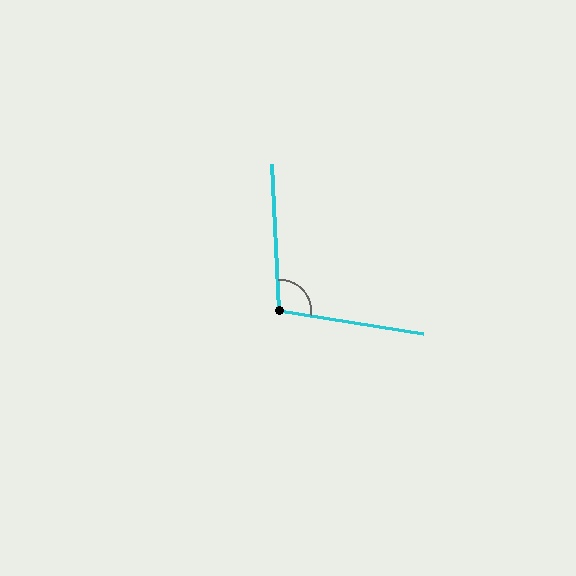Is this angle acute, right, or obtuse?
It is obtuse.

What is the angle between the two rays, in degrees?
Approximately 102 degrees.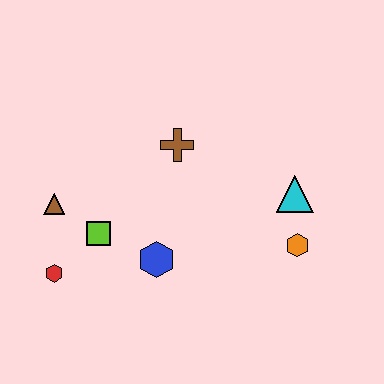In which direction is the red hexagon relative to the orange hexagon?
The red hexagon is to the left of the orange hexagon.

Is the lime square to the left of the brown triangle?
No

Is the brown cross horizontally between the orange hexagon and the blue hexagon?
Yes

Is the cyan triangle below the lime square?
No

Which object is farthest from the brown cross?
The red hexagon is farthest from the brown cross.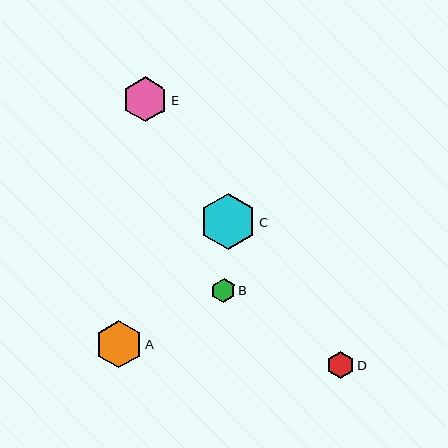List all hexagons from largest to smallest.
From largest to smallest: C, A, E, D, B.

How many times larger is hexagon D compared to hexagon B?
Hexagon D is approximately 1.1 times the size of hexagon B.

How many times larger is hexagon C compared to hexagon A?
Hexagon C is approximately 1.2 times the size of hexagon A.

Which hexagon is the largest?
Hexagon C is the largest with a size of approximately 56 pixels.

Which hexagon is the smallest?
Hexagon B is the smallest with a size of approximately 24 pixels.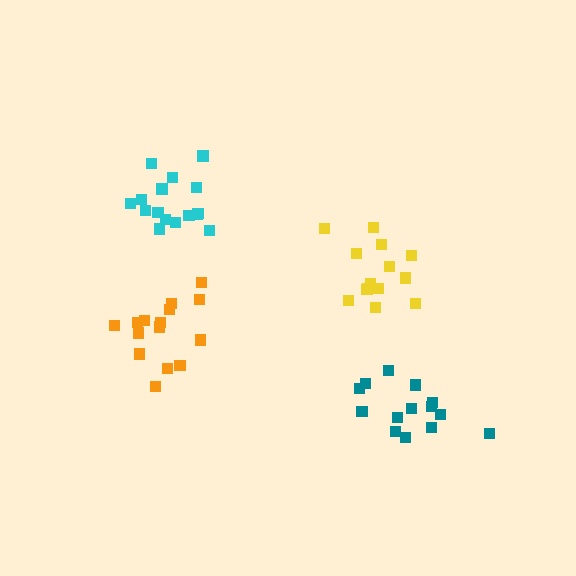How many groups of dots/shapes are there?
There are 4 groups.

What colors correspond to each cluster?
The clusters are colored: cyan, yellow, orange, teal.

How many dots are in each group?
Group 1: 16 dots, Group 2: 14 dots, Group 3: 15 dots, Group 4: 14 dots (59 total).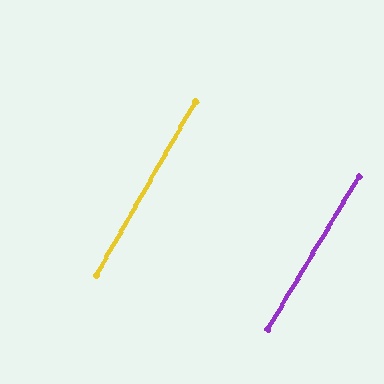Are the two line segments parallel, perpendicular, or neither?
Parallel — their directions differ by only 1.1°.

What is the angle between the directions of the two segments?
Approximately 1 degree.